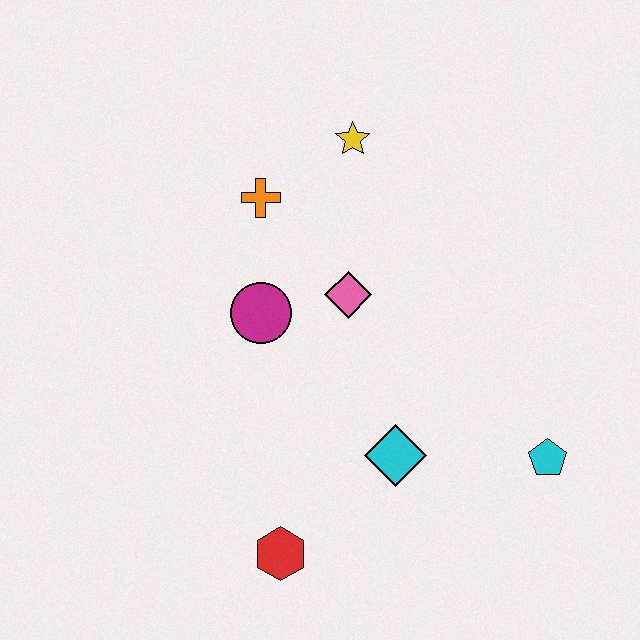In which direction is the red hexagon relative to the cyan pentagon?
The red hexagon is to the left of the cyan pentagon.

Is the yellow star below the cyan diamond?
No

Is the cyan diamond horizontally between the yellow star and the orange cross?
No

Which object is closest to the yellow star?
The orange cross is closest to the yellow star.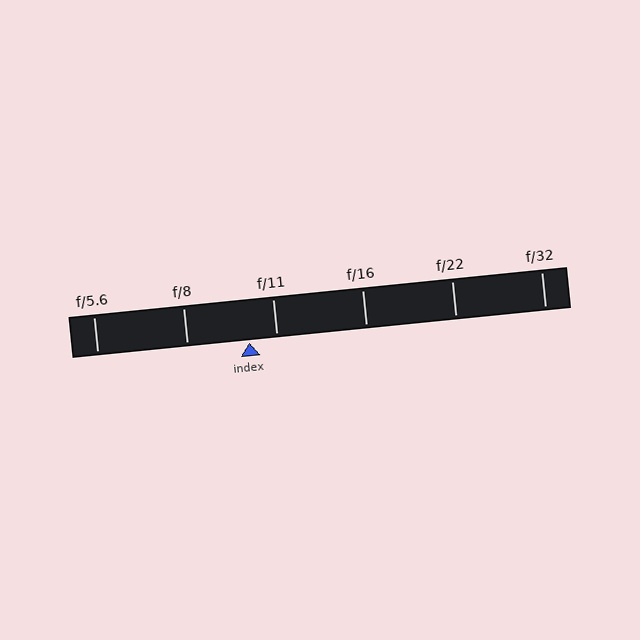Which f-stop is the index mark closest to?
The index mark is closest to f/11.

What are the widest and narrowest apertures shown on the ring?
The widest aperture shown is f/5.6 and the narrowest is f/32.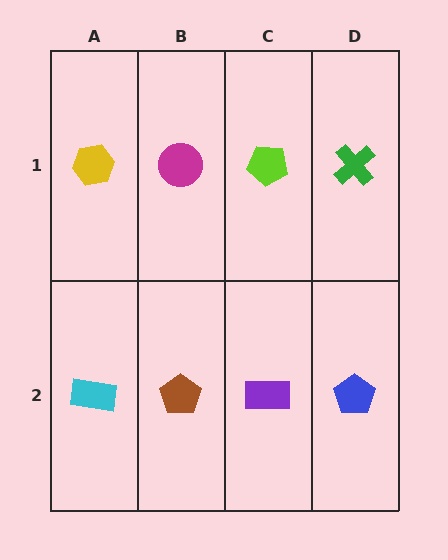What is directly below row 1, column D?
A blue pentagon.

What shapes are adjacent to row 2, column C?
A lime pentagon (row 1, column C), a brown pentagon (row 2, column B), a blue pentagon (row 2, column D).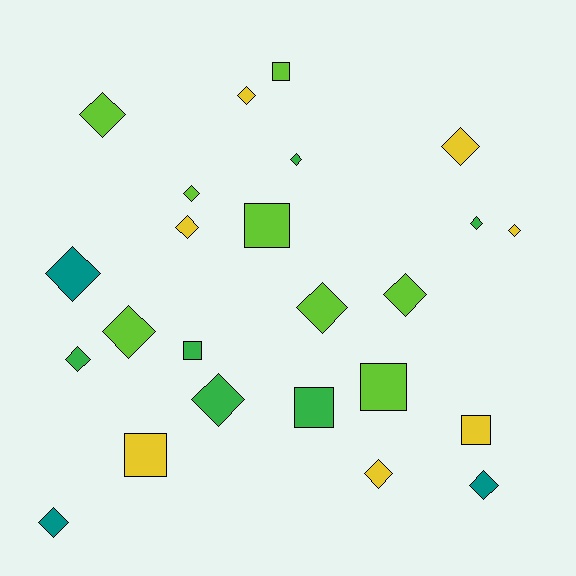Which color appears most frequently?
Lime, with 8 objects.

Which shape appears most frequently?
Diamond, with 17 objects.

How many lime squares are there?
There are 3 lime squares.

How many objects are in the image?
There are 24 objects.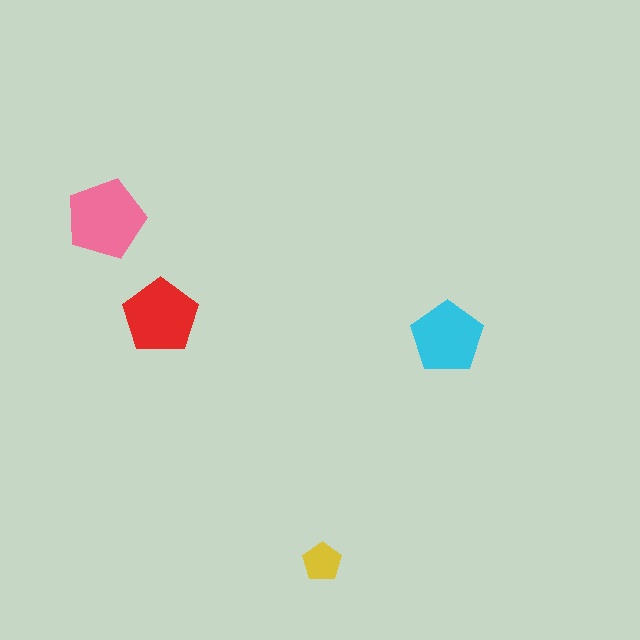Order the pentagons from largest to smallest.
the pink one, the red one, the cyan one, the yellow one.